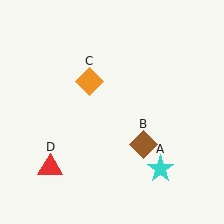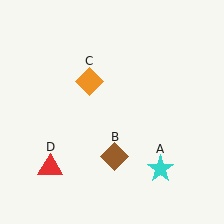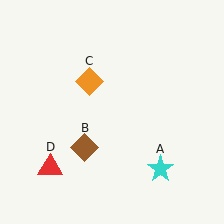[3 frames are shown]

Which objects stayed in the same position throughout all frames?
Cyan star (object A) and orange diamond (object C) and red triangle (object D) remained stationary.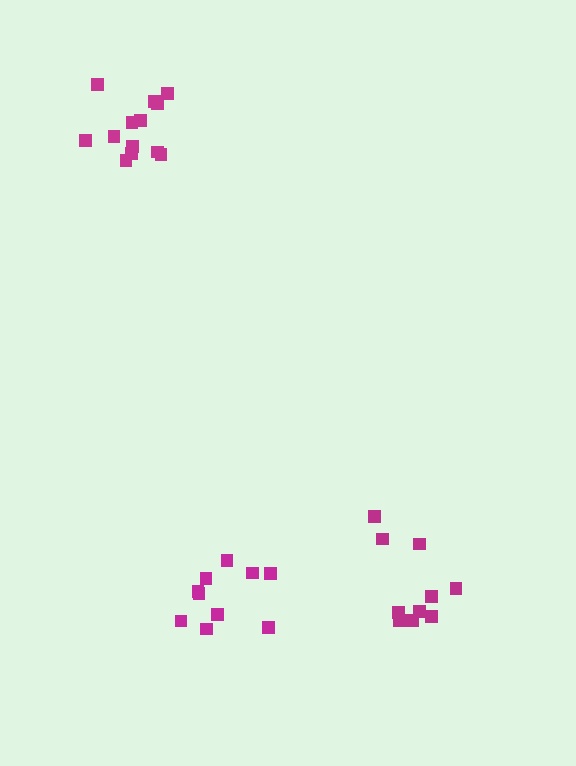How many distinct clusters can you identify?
There are 3 distinct clusters.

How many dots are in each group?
Group 1: 10 dots, Group 2: 13 dots, Group 3: 10 dots (33 total).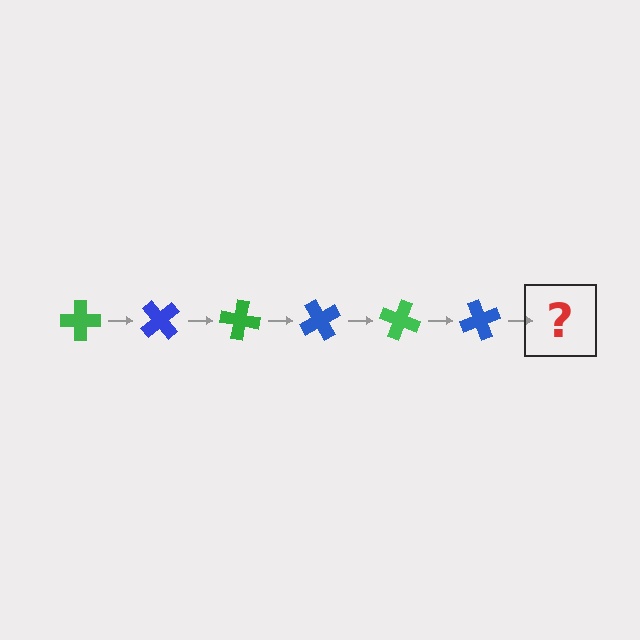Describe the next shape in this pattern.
It should be a green cross, rotated 300 degrees from the start.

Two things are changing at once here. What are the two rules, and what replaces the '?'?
The two rules are that it rotates 50 degrees each step and the color cycles through green and blue. The '?' should be a green cross, rotated 300 degrees from the start.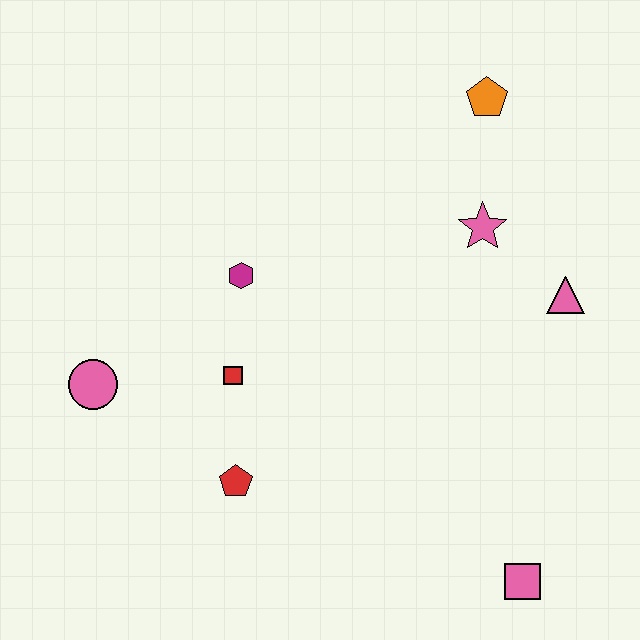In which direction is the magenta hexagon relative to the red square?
The magenta hexagon is above the red square.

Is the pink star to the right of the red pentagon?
Yes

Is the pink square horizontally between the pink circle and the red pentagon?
No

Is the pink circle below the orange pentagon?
Yes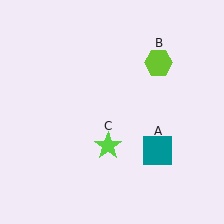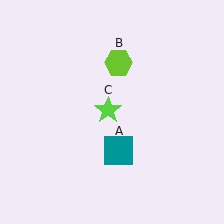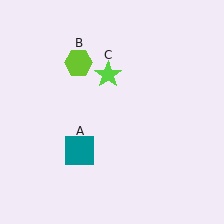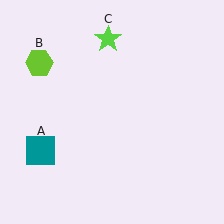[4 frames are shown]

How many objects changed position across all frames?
3 objects changed position: teal square (object A), lime hexagon (object B), lime star (object C).